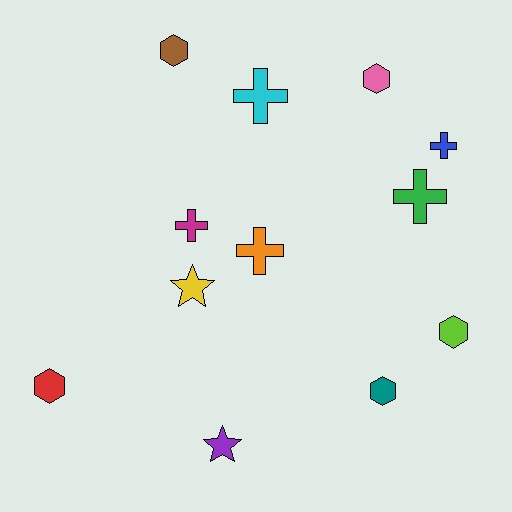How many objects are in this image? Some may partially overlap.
There are 12 objects.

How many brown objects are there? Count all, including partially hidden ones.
There is 1 brown object.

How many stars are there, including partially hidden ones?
There are 2 stars.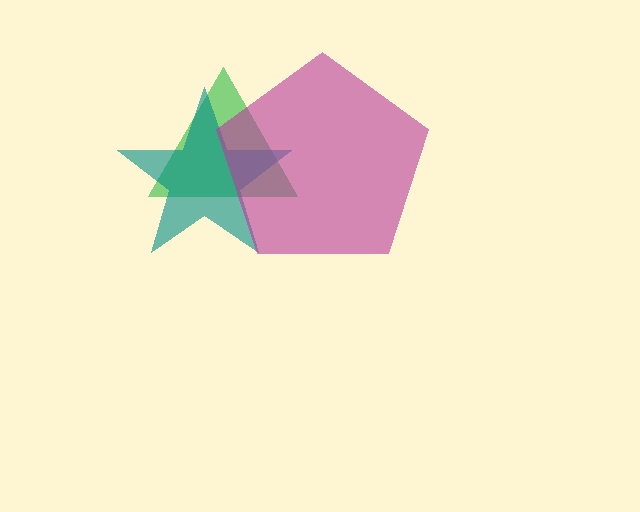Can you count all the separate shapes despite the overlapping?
Yes, there are 3 separate shapes.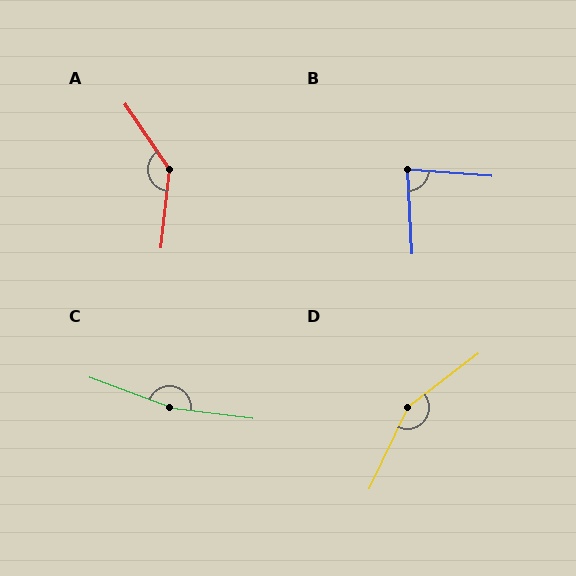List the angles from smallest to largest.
B (82°), A (140°), D (153°), C (167°).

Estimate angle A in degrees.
Approximately 140 degrees.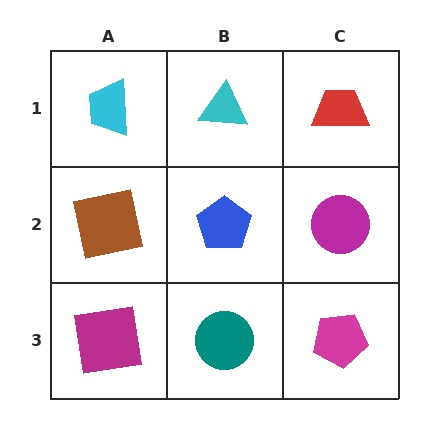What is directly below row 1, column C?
A magenta circle.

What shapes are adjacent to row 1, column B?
A blue pentagon (row 2, column B), a cyan trapezoid (row 1, column A), a red trapezoid (row 1, column C).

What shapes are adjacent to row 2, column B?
A cyan triangle (row 1, column B), a teal circle (row 3, column B), a brown square (row 2, column A), a magenta circle (row 2, column C).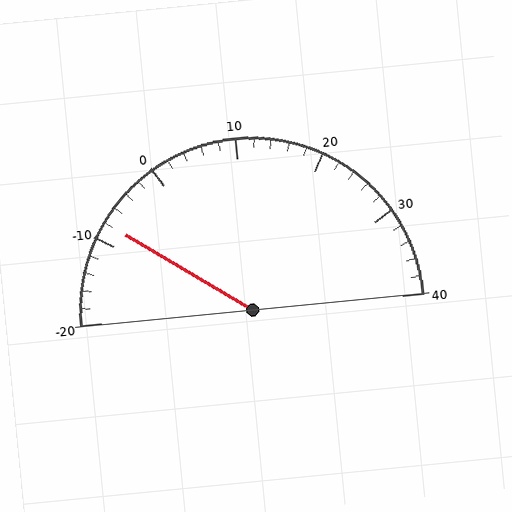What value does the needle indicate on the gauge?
The needle indicates approximately -8.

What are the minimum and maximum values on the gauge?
The gauge ranges from -20 to 40.